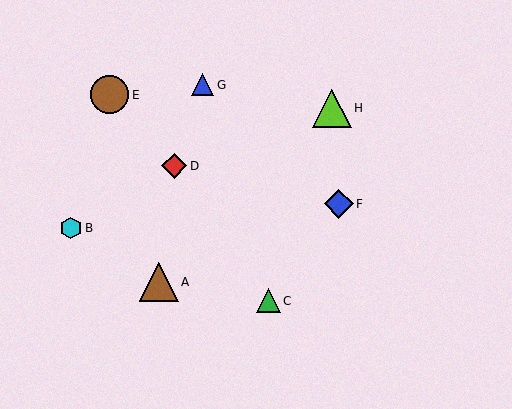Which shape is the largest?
The brown triangle (labeled A) is the largest.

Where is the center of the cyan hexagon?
The center of the cyan hexagon is at (71, 228).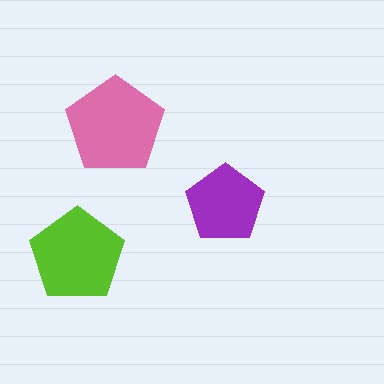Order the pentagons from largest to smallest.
the pink one, the lime one, the purple one.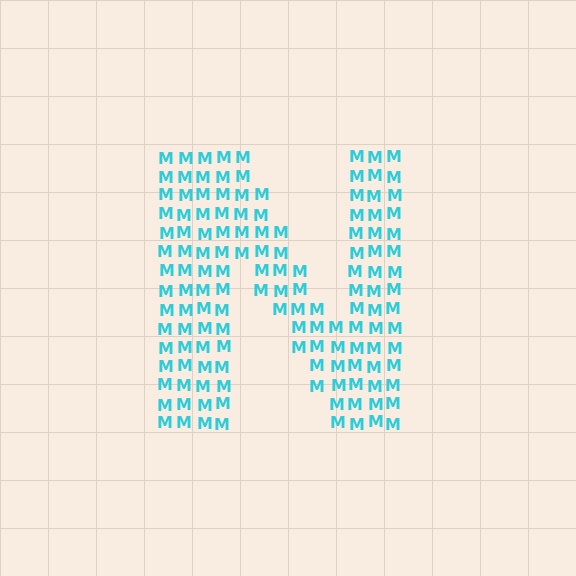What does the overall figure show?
The overall figure shows the letter N.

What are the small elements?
The small elements are letter M's.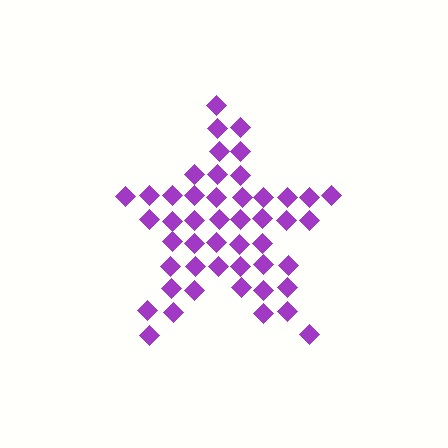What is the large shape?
The large shape is a star.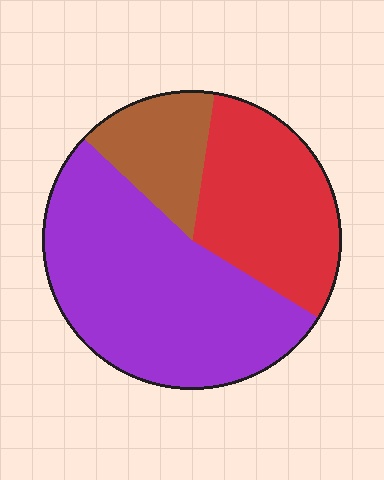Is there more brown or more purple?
Purple.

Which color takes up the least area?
Brown, at roughly 15%.